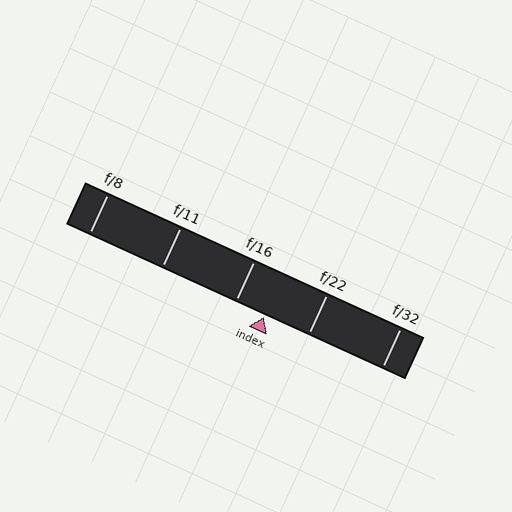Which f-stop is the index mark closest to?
The index mark is closest to f/16.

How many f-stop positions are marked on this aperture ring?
There are 5 f-stop positions marked.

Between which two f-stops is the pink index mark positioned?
The index mark is between f/16 and f/22.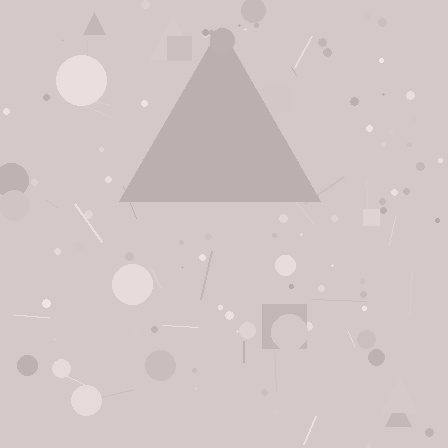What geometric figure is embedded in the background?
A triangle is embedded in the background.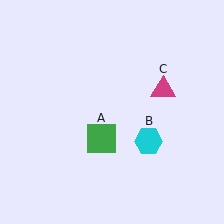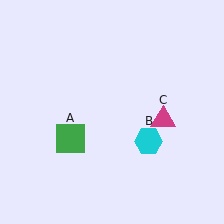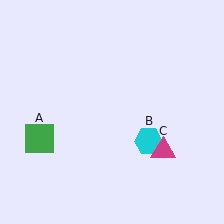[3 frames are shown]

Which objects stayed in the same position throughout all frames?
Cyan hexagon (object B) remained stationary.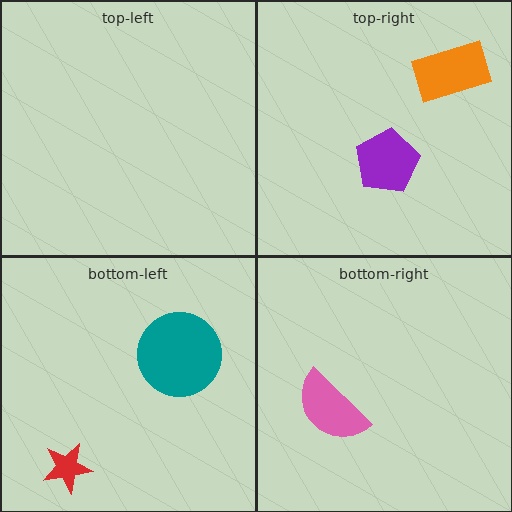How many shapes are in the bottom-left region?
2.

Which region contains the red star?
The bottom-left region.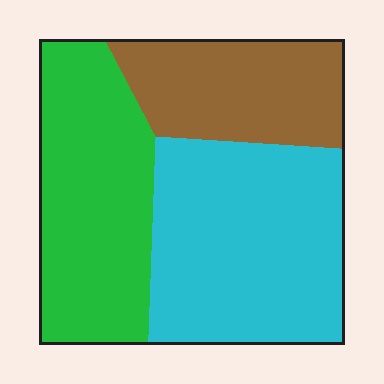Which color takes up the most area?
Cyan, at roughly 40%.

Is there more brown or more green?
Green.